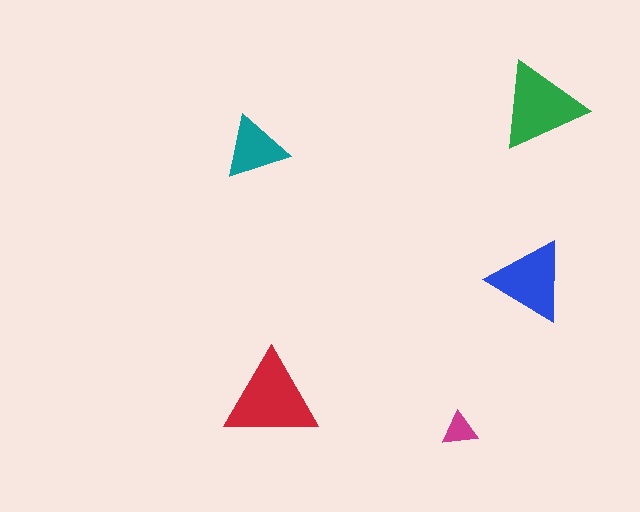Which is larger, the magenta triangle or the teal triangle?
The teal one.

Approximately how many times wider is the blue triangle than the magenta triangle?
About 2.5 times wider.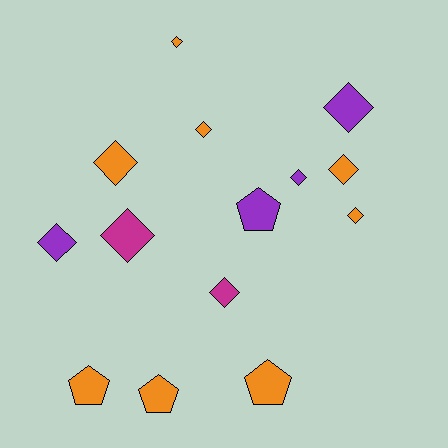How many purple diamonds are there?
There are 3 purple diamonds.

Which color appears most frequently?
Orange, with 8 objects.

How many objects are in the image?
There are 14 objects.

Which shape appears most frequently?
Diamond, with 10 objects.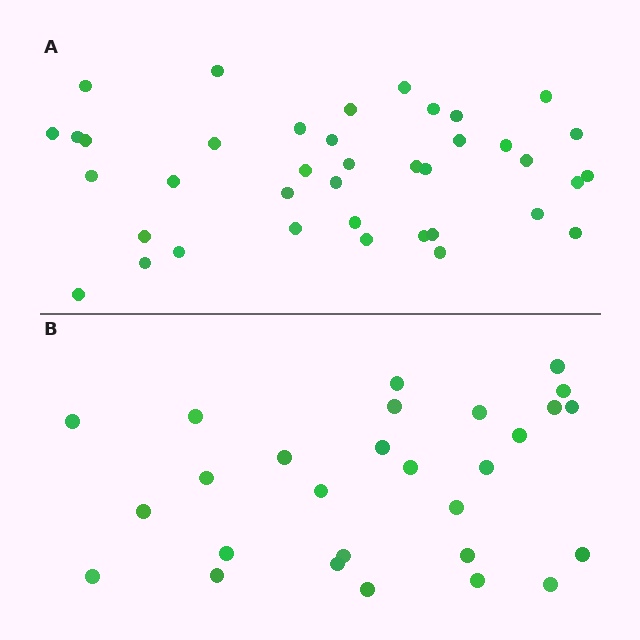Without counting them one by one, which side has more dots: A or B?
Region A (the top region) has more dots.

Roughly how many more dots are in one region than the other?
Region A has roughly 12 or so more dots than region B.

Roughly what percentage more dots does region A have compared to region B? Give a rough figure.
About 40% more.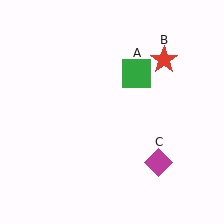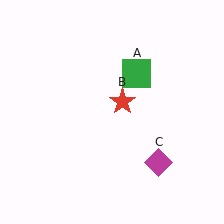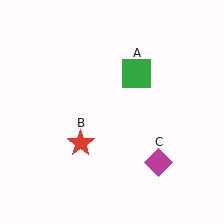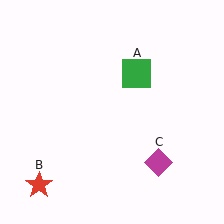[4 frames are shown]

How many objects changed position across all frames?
1 object changed position: red star (object B).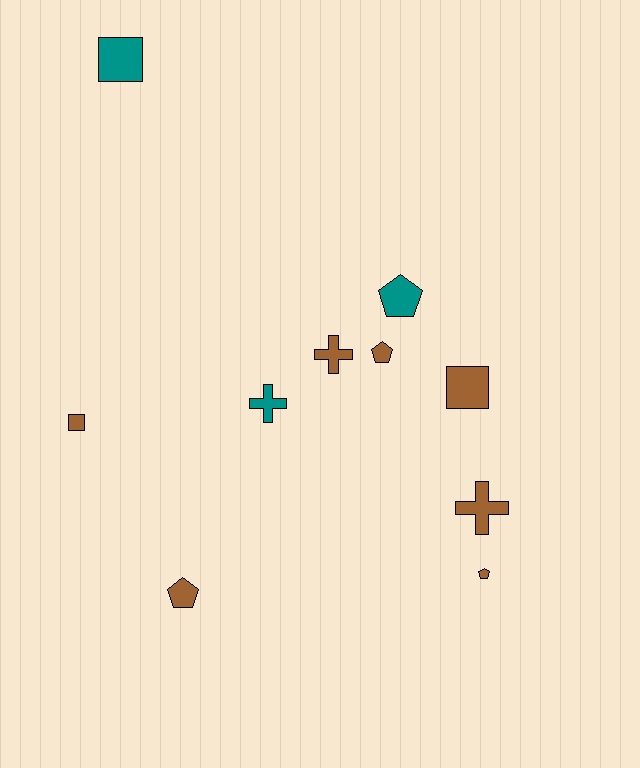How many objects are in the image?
There are 10 objects.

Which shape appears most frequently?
Pentagon, with 4 objects.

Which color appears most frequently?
Brown, with 7 objects.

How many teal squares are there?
There is 1 teal square.